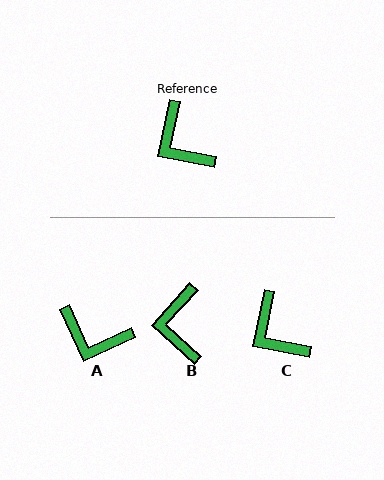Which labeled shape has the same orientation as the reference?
C.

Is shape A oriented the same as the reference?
No, it is off by about 36 degrees.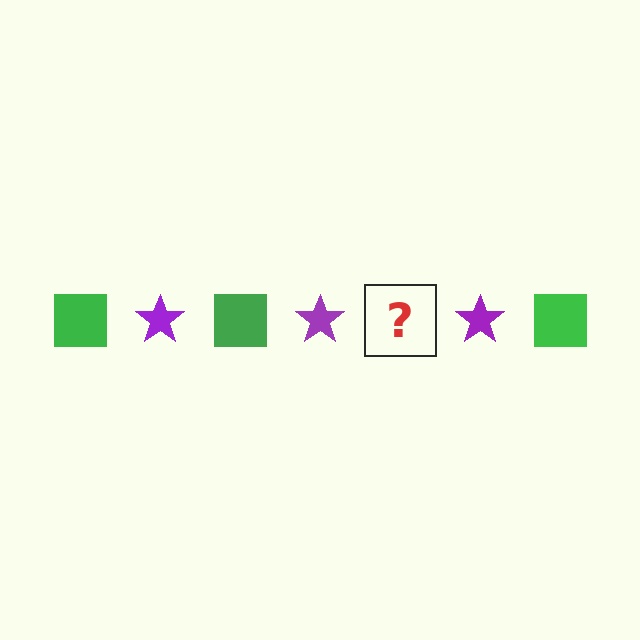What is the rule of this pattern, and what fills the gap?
The rule is that the pattern alternates between green square and purple star. The gap should be filled with a green square.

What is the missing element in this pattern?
The missing element is a green square.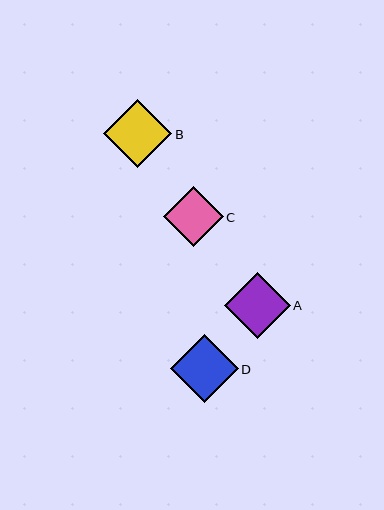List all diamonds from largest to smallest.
From largest to smallest: D, B, A, C.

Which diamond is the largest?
Diamond D is the largest with a size of approximately 68 pixels.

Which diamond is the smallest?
Diamond C is the smallest with a size of approximately 60 pixels.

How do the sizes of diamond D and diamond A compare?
Diamond D and diamond A are approximately the same size.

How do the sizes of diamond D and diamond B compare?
Diamond D and diamond B are approximately the same size.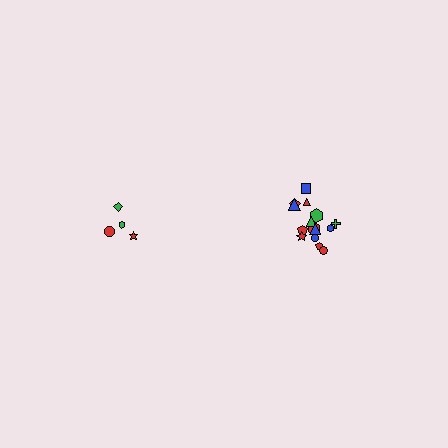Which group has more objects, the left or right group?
The right group.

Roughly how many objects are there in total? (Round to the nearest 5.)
Roughly 20 objects in total.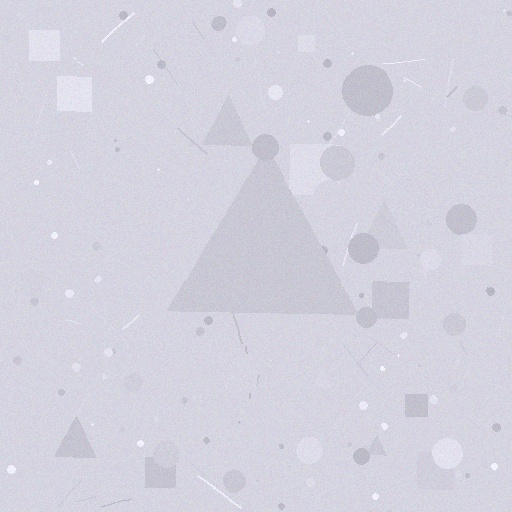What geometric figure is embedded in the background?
A triangle is embedded in the background.